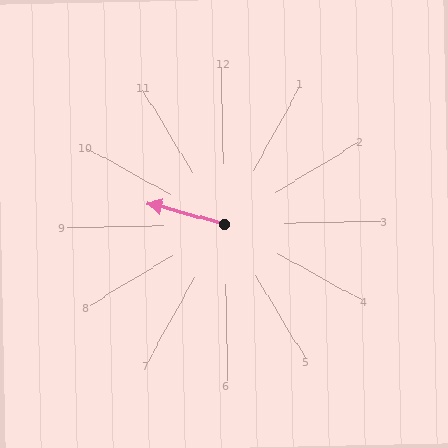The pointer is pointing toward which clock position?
Roughly 10 o'clock.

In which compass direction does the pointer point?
West.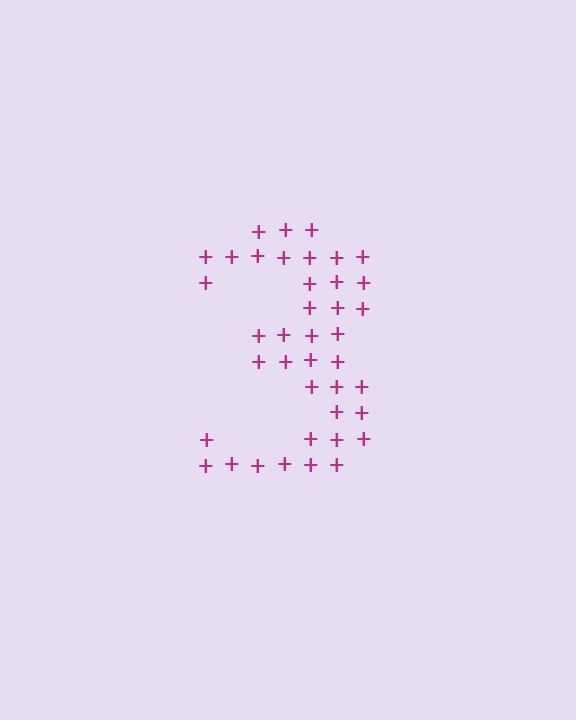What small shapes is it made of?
It is made of small plus signs.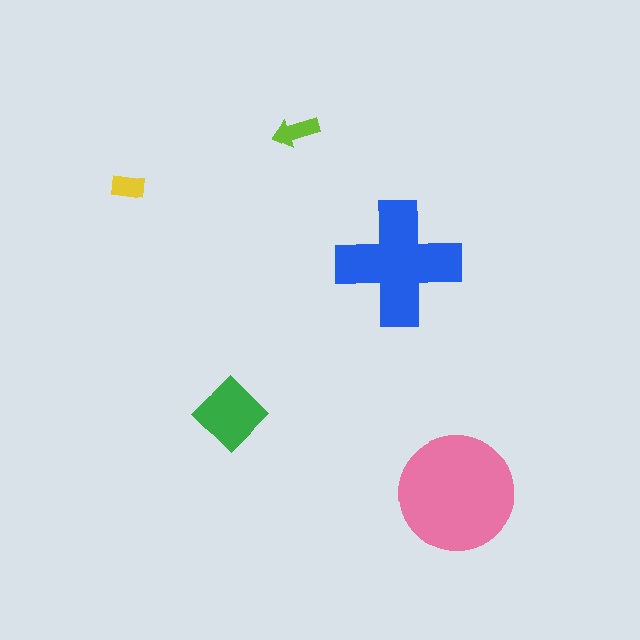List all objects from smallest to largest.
The yellow rectangle, the lime arrow, the green diamond, the blue cross, the pink circle.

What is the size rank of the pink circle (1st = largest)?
1st.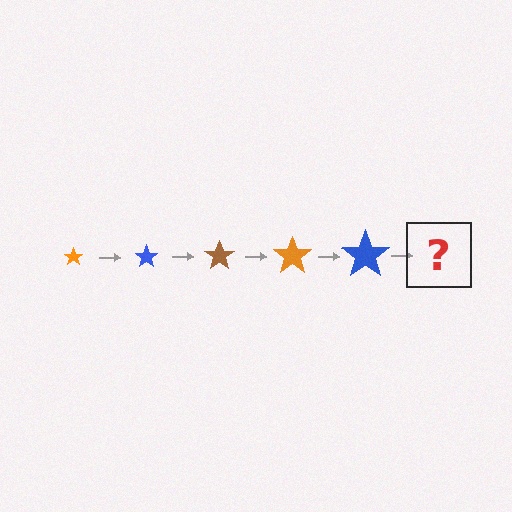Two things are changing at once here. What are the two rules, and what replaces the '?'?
The two rules are that the star grows larger each step and the color cycles through orange, blue, and brown. The '?' should be a brown star, larger than the previous one.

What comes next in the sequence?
The next element should be a brown star, larger than the previous one.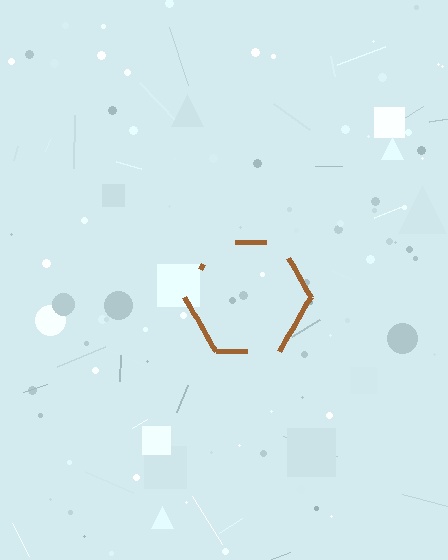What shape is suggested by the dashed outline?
The dashed outline suggests a hexagon.